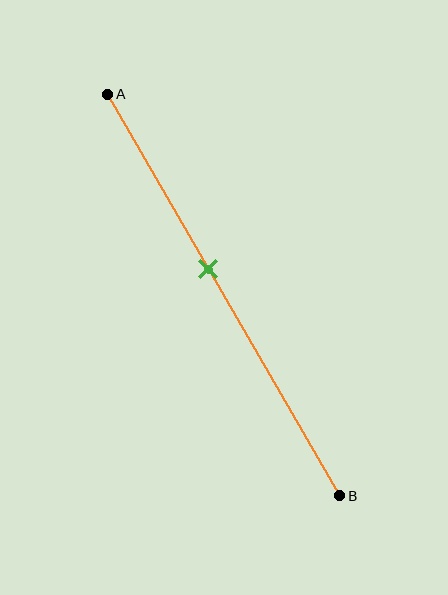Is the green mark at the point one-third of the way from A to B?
No, the mark is at about 45% from A, not at the 33% one-third point.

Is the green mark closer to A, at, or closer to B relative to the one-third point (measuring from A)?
The green mark is closer to point B than the one-third point of segment AB.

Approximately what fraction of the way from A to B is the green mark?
The green mark is approximately 45% of the way from A to B.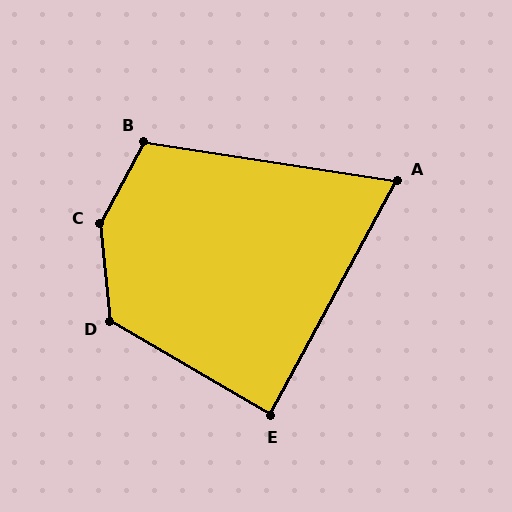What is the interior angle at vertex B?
Approximately 110 degrees (obtuse).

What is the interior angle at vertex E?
Approximately 88 degrees (approximately right).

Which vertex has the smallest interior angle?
A, at approximately 70 degrees.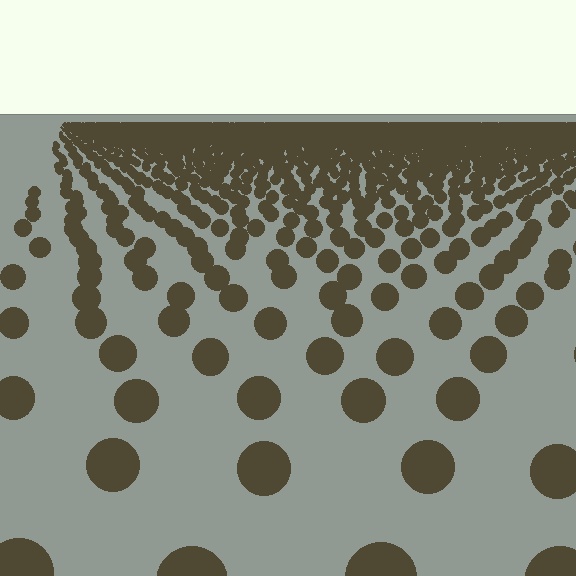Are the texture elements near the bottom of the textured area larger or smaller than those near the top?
Larger. Near the bottom, elements are closer to the viewer and appear at a bigger on-screen size.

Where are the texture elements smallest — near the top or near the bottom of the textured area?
Near the top.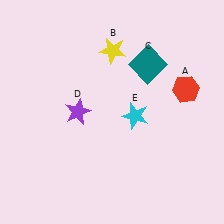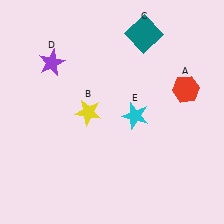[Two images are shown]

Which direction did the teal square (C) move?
The teal square (C) moved up.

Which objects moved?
The objects that moved are: the yellow star (B), the teal square (C), the purple star (D).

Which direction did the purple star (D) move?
The purple star (D) moved up.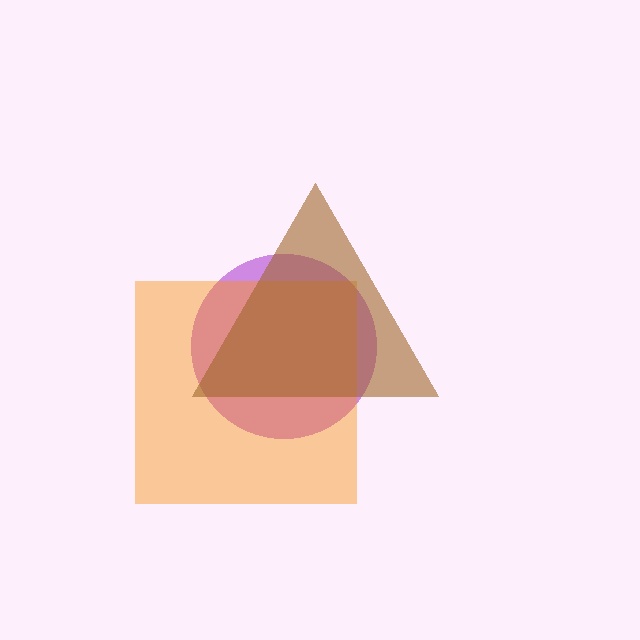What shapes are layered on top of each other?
The layered shapes are: a purple circle, an orange square, a brown triangle.